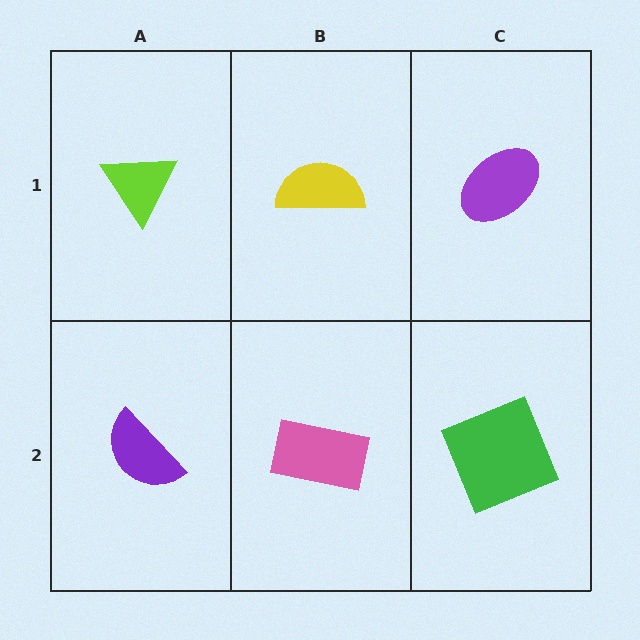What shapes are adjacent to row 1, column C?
A green square (row 2, column C), a yellow semicircle (row 1, column B).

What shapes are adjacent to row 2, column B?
A yellow semicircle (row 1, column B), a purple semicircle (row 2, column A), a green square (row 2, column C).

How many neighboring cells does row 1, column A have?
2.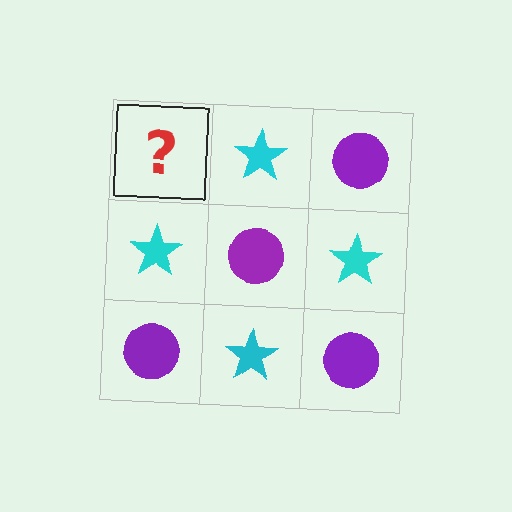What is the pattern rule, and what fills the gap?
The rule is that it alternates purple circle and cyan star in a checkerboard pattern. The gap should be filled with a purple circle.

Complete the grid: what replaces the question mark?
The question mark should be replaced with a purple circle.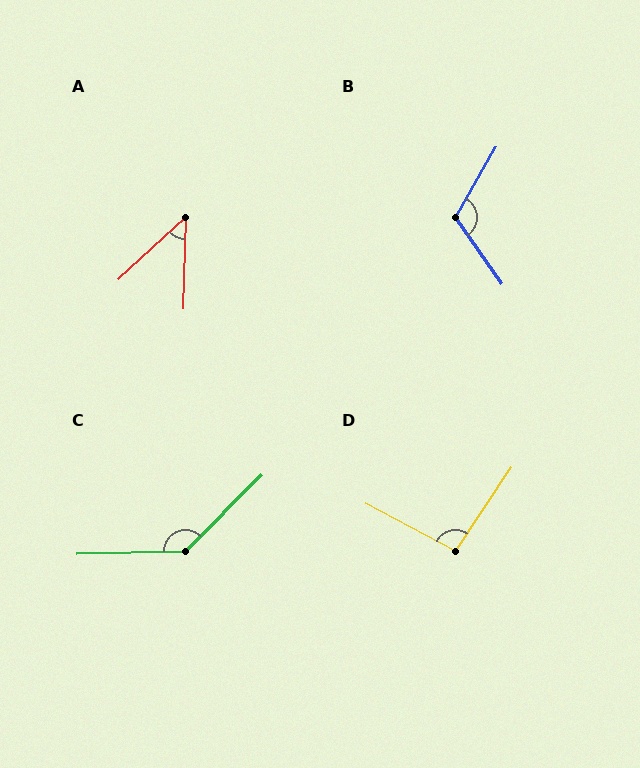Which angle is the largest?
C, at approximately 136 degrees.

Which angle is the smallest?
A, at approximately 46 degrees.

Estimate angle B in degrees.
Approximately 115 degrees.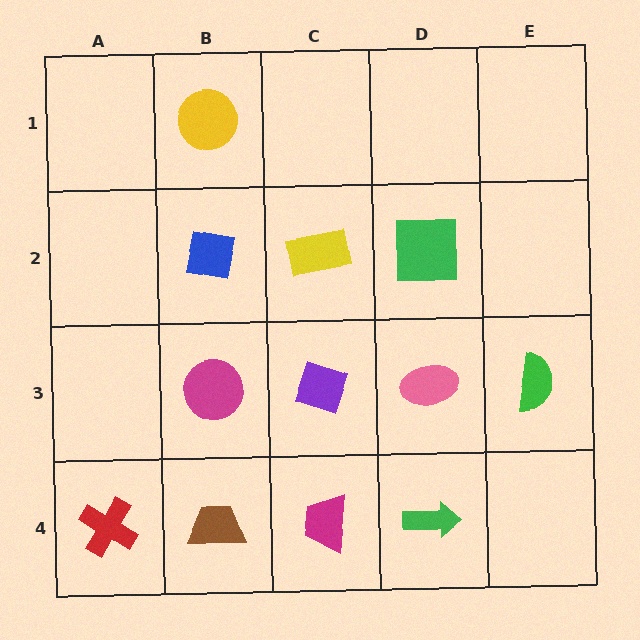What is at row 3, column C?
A purple diamond.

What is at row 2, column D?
A green square.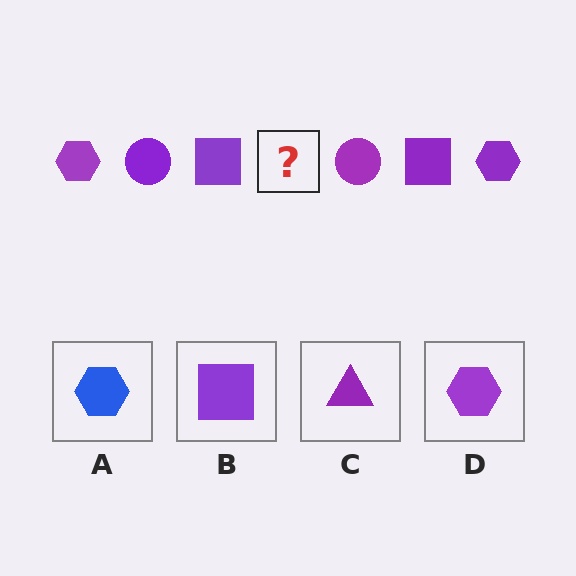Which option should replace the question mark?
Option D.